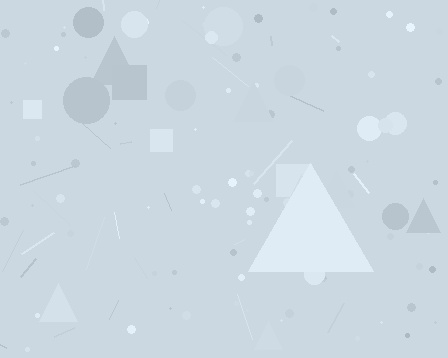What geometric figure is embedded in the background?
A triangle is embedded in the background.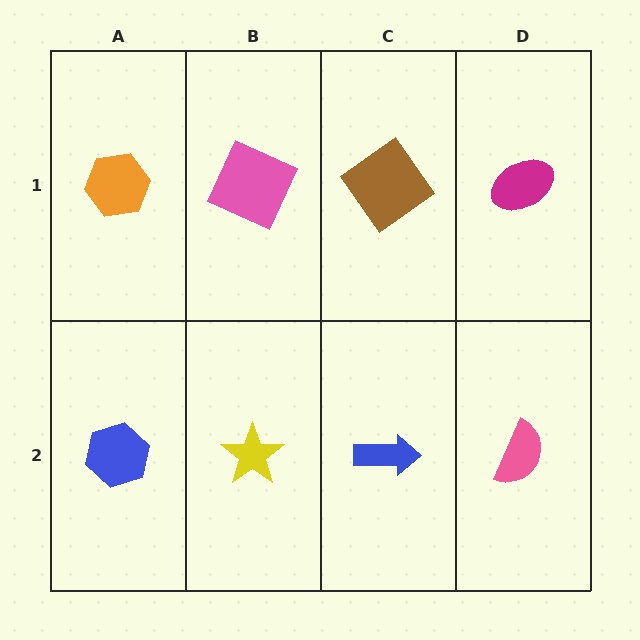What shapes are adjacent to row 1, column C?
A blue arrow (row 2, column C), a pink square (row 1, column B), a magenta ellipse (row 1, column D).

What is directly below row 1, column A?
A blue hexagon.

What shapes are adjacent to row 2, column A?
An orange hexagon (row 1, column A), a yellow star (row 2, column B).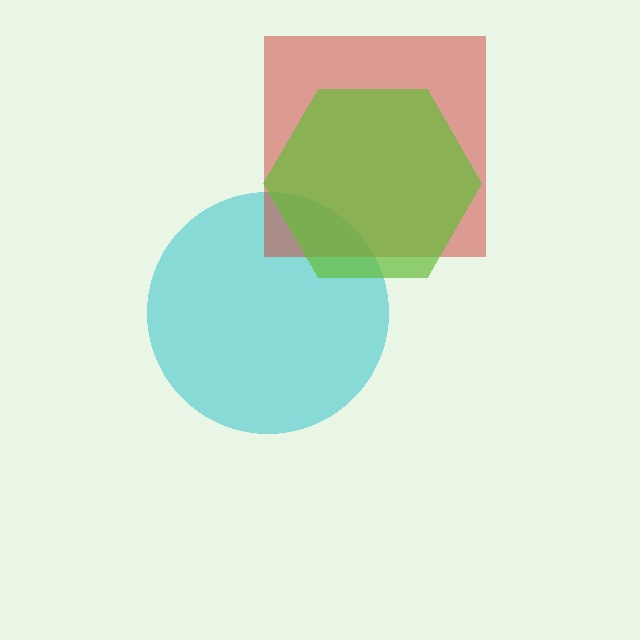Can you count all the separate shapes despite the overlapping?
Yes, there are 3 separate shapes.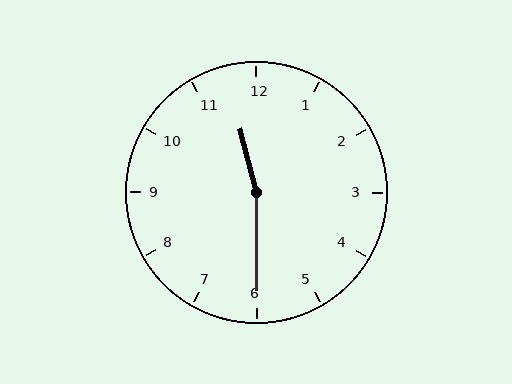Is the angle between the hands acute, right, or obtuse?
It is obtuse.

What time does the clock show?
11:30.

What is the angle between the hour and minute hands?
Approximately 165 degrees.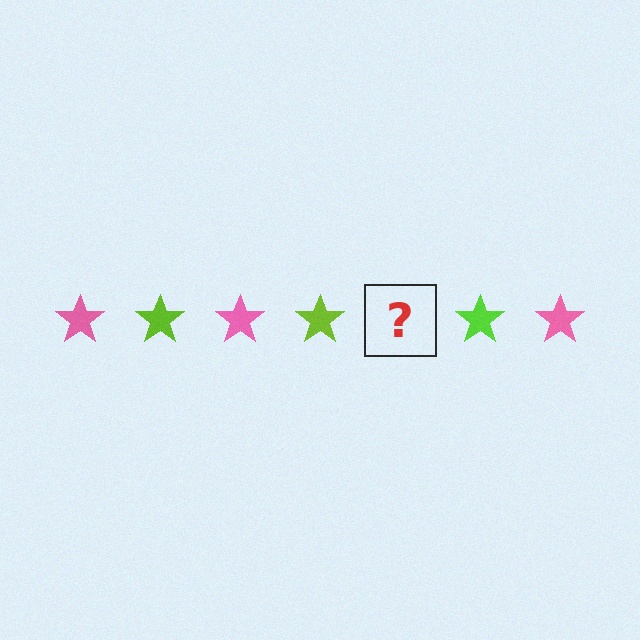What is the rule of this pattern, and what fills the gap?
The rule is that the pattern cycles through pink, lime stars. The gap should be filled with a pink star.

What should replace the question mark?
The question mark should be replaced with a pink star.